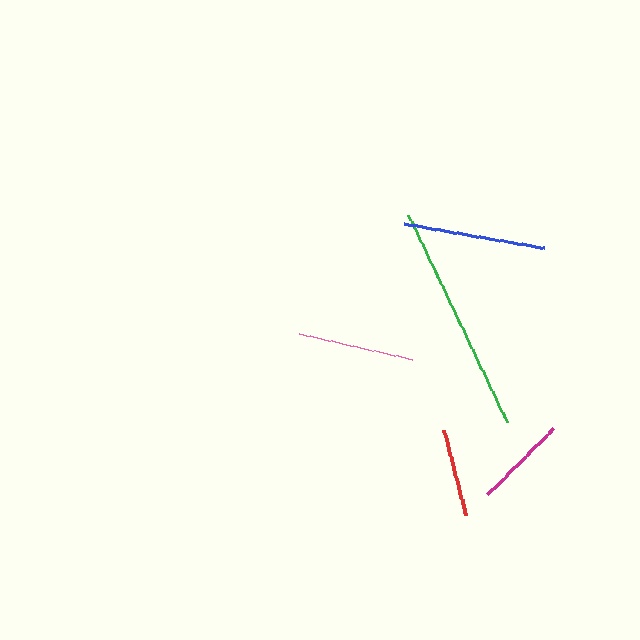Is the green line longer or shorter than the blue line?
The green line is longer than the blue line.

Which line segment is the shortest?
The red line is the shortest at approximately 88 pixels.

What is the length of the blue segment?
The blue segment is approximately 142 pixels long.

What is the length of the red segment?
The red segment is approximately 88 pixels long.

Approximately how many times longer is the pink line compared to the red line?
The pink line is approximately 1.3 times the length of the red line.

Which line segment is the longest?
The green line is the longest at approximately 230 pixels.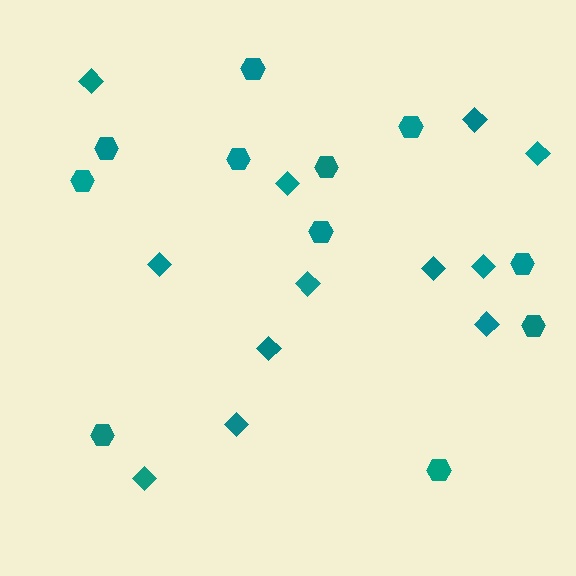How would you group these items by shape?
There are 2 groups: one group of diamonds (12) and one group of hexagons (11).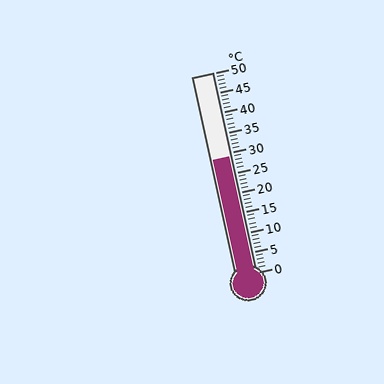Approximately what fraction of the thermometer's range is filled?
The thermometer is filled to approximately 60% of its range.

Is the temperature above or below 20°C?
The temperature is above 20°C.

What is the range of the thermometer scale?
The thermometer scale ranges from 0°C to 50°C.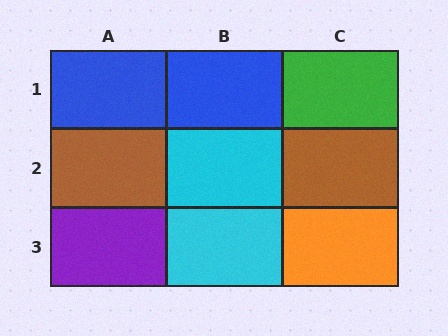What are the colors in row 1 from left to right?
Blue, blue, green.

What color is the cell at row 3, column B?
Cyan.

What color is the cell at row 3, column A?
Purple.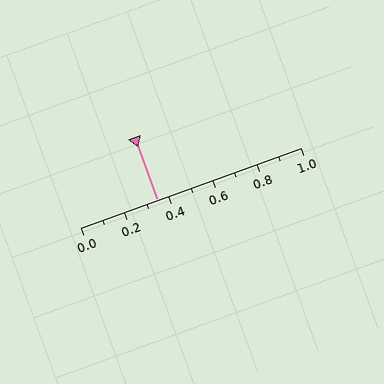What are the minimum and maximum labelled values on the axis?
The axis runs from 0.0 to 1.0.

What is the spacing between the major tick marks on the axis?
The major ticks are spaced 0.2 apart.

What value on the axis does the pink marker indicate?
The marker indicates approximately 0.35.